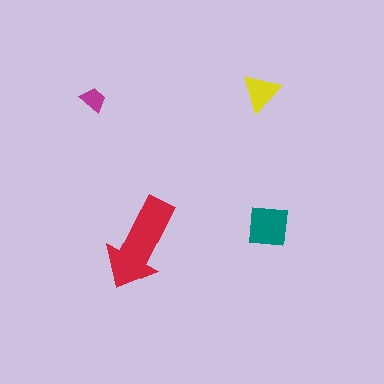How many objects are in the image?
There are 4 objects in the image.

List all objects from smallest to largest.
The magenta trapezoid, the yellow triangle, the teal square, the red arrow.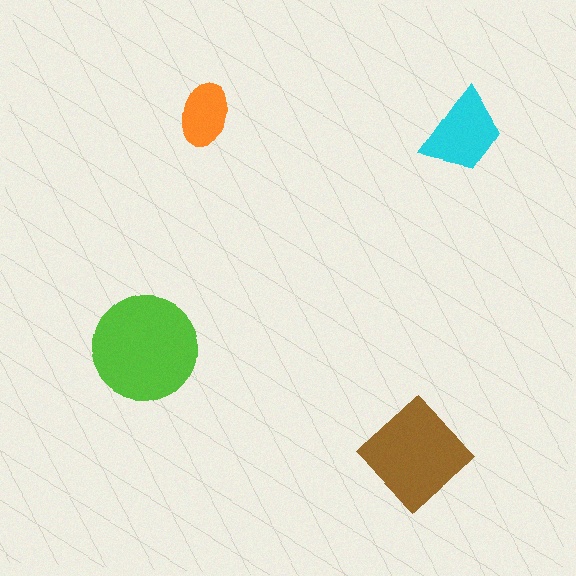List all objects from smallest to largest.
The orange ellipse, the cyan trapezoid, the brown diamond, the lime circle.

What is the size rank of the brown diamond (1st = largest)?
2nd.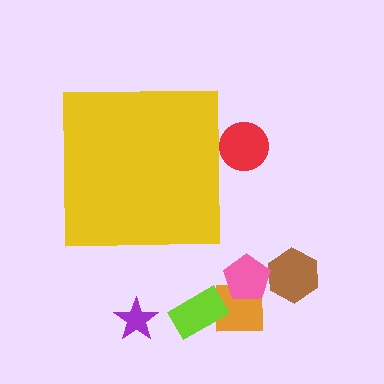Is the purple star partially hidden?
No, the purple star is fully visible.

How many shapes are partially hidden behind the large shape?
1 shape is partially hidden.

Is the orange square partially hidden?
No, the orange square is fully visible.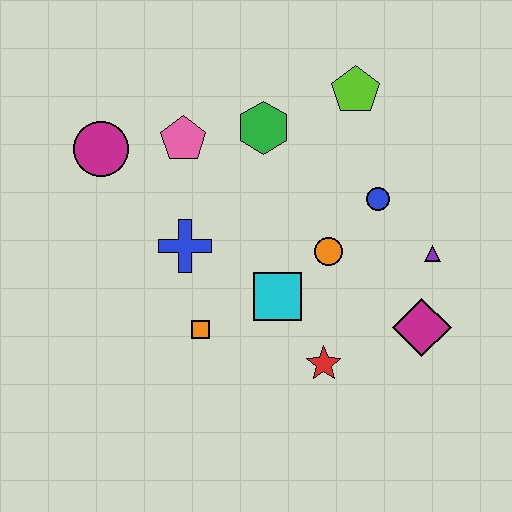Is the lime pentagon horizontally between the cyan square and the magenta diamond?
Yes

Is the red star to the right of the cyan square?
Yes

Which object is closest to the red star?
The cyan square is closest to the red star.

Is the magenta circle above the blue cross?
Yes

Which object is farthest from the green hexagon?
The magenta diamond is farthest from the green hexagon.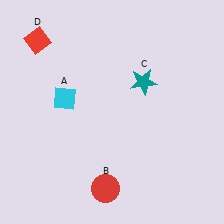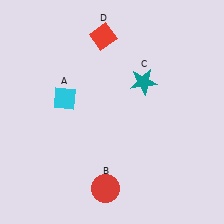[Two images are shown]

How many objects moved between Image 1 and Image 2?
1 object moved between the two images.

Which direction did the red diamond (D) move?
The red diamond (D) moved right.